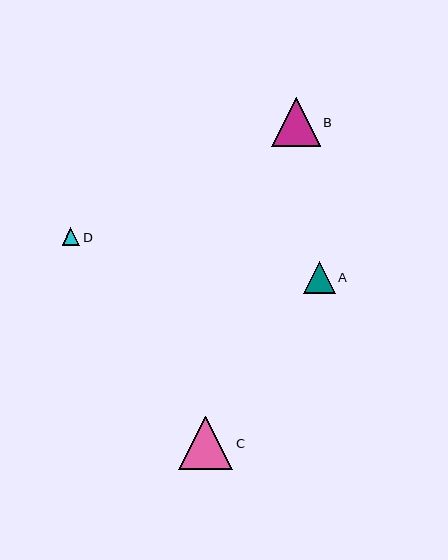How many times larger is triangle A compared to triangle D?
Triangle A is approximately 1.8 times the size of triangle D.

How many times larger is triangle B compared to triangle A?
Triangle B is approximately 1.5 times the size of triangle A.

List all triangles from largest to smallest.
From largest to smallest: C, B, A, D.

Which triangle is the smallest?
Triangle D is the smallest with a size of approximately 18 pixels.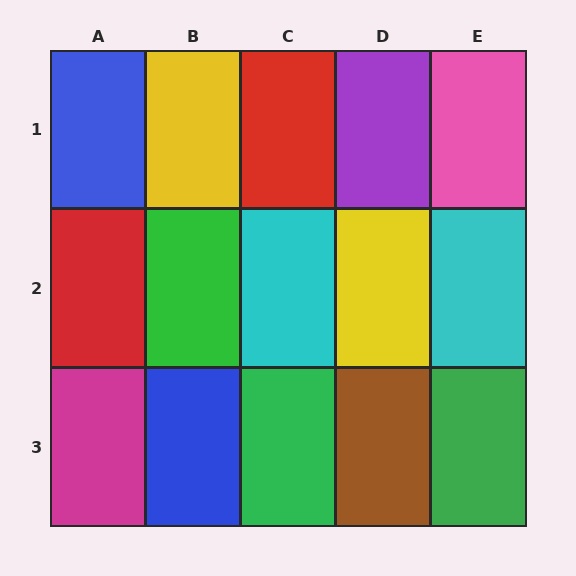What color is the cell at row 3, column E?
Green.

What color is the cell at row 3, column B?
Blue.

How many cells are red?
2 cells are red.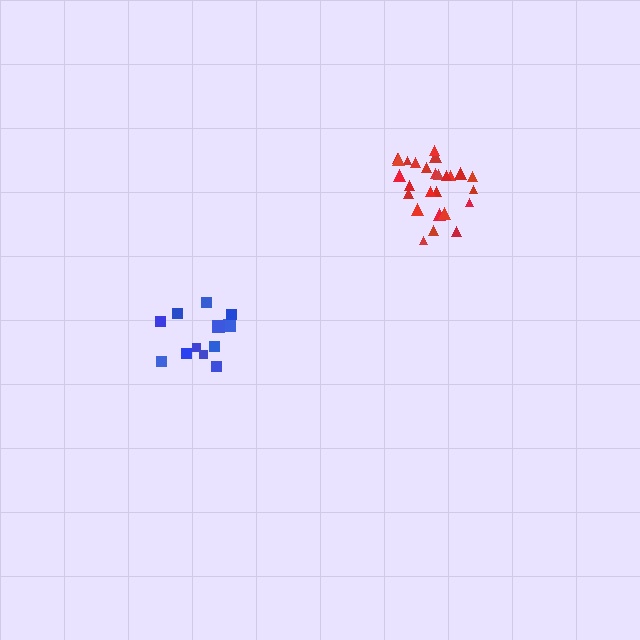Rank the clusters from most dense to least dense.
red, blue.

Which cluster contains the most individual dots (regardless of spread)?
Red (26).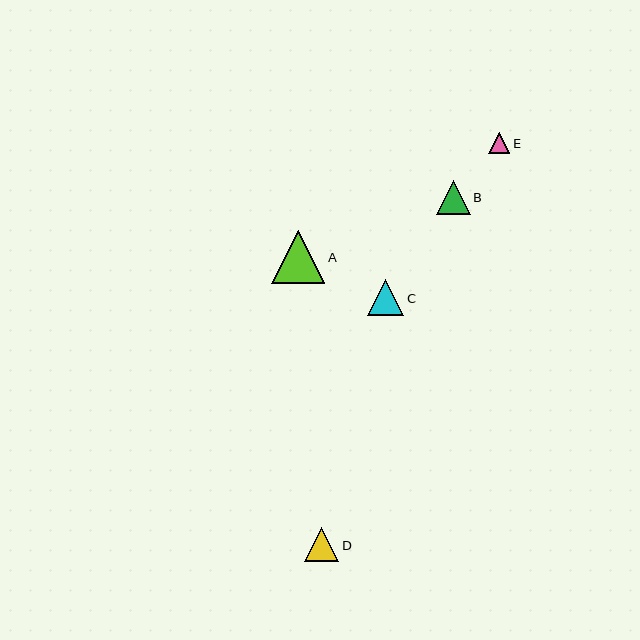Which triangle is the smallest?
Triangle E is the smallest with a size of approximately 21 pixels.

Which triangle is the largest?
Triangle A is the largest with a size of approximately 53 pixels.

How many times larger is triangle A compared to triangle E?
Triangle A is approximately 2.5 times the size of triangle E.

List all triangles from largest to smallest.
From largest to smallest: A, C, D, B, E.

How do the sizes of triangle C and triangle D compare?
Triangle C and triangle D are approximately the same size.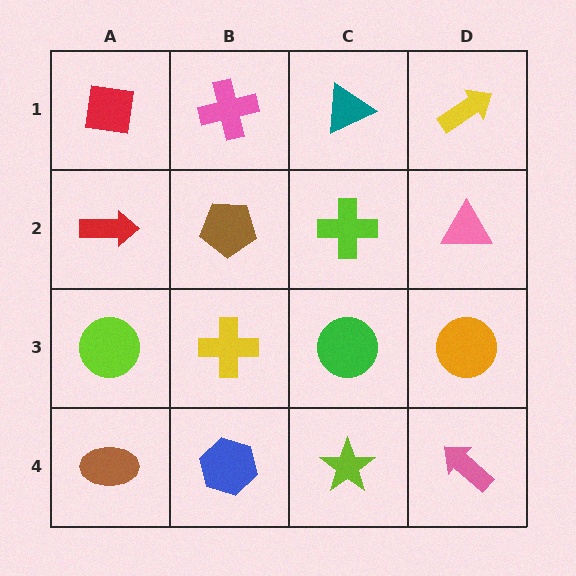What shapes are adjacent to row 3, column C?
A lime cross (row 2, column C), a lime star (row 4, column C), a yellow cross (row 3, column B), an orange circle (row 3, column D).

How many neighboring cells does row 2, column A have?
3.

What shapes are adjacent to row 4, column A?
A lime circle (row 3, column A), a blue hexagon (row 4, column B).